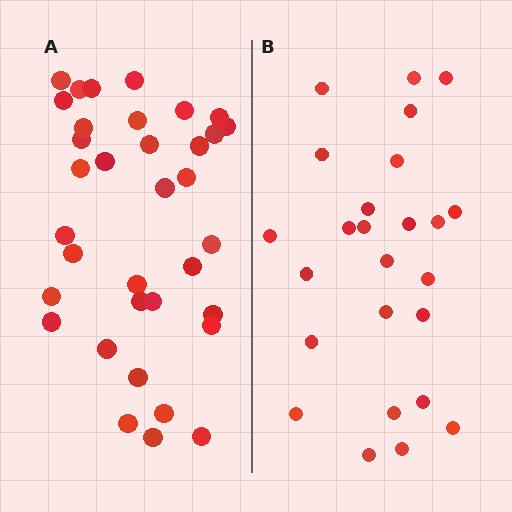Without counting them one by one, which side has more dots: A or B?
Region A (the left region) has more dots.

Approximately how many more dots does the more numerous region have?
Region A has roughly 10 or so more dots than region B.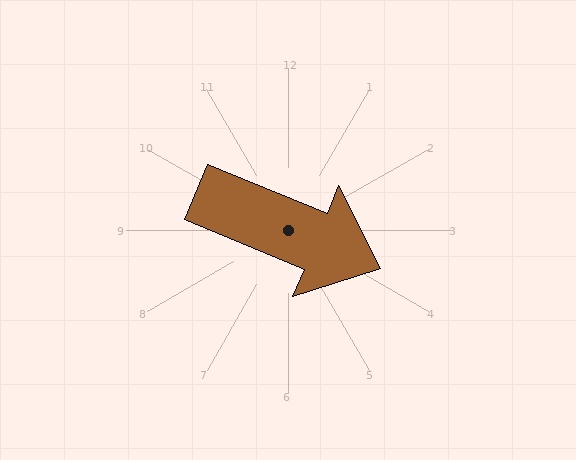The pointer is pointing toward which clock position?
Roughly 4 o'clock.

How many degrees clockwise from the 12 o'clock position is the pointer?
Approximately 112 degrees.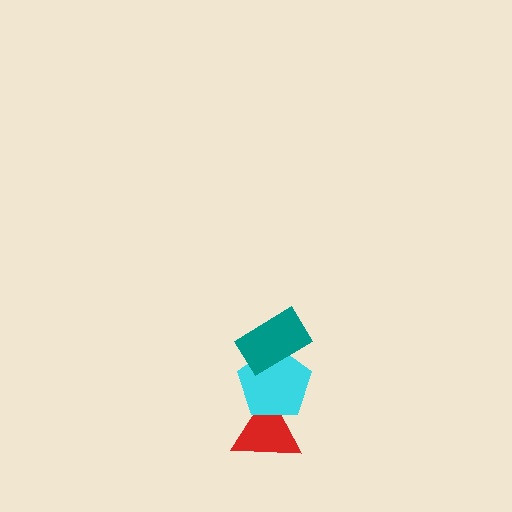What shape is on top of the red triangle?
The cyan pentagon is on top of the red triangle.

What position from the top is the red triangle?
The red triangle is 3rd from the top.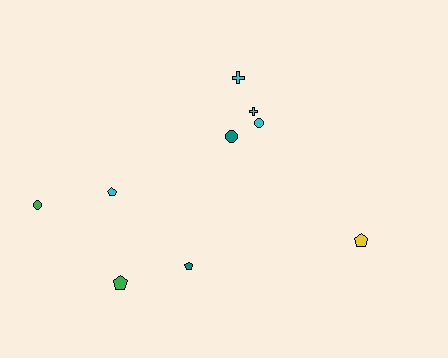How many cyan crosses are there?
There are 2 cyan crosses.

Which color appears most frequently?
Cyan, with 4 objects.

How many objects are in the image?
There are 9 objects.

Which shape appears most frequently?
Pentagon, with 4 objects.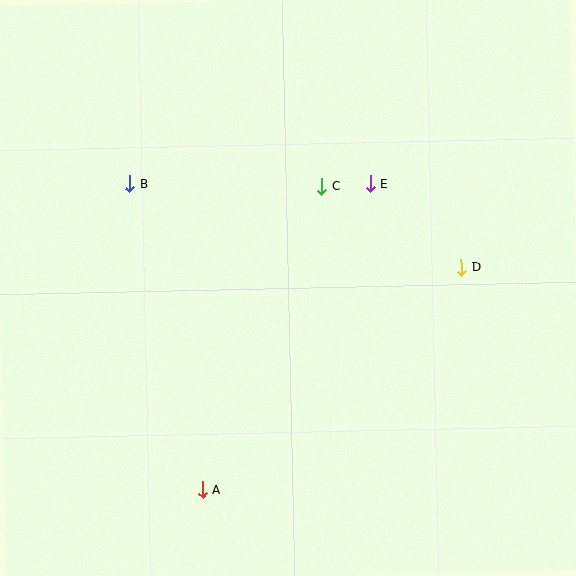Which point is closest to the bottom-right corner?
Point D is closest to the bottom-right corner.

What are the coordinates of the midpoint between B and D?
The midpoint between B and D is at (295, 226).